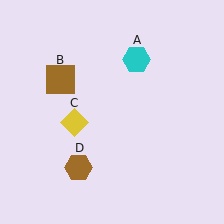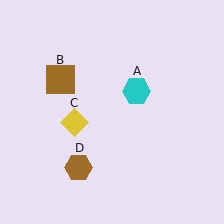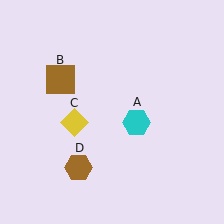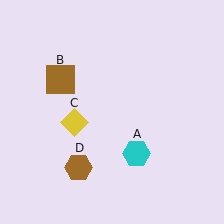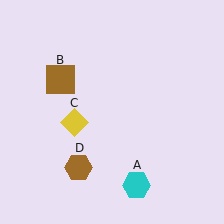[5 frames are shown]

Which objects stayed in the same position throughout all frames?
Brown square (object B) and yellow diamond (object C) and brown hexagon (object D) remained stationary.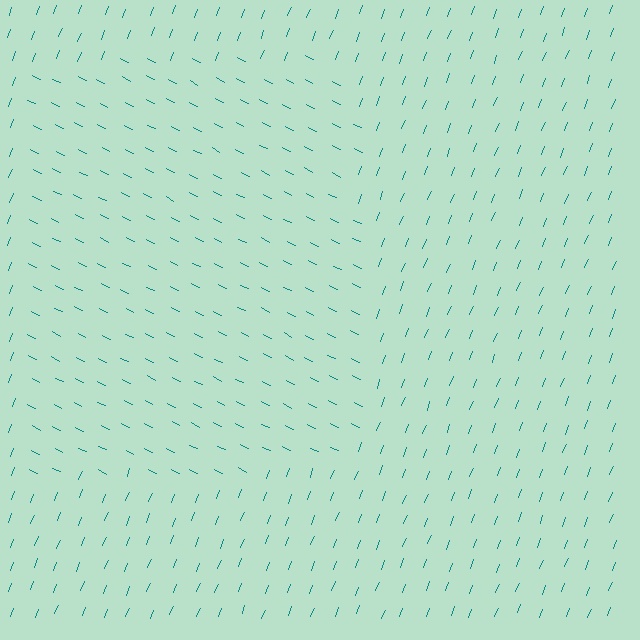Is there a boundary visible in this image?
Yes, there is a texture boundary formed by a change in line orientation.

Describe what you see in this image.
The image is filled with small teal line segments. A rectangle region in the image has lines oriented differently from the surrounding lines, creating a visible texture boundary.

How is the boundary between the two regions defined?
The boundary is defined purely by a change in line orientation (approximately 85 degrees difference). All lines are the same color and thickness.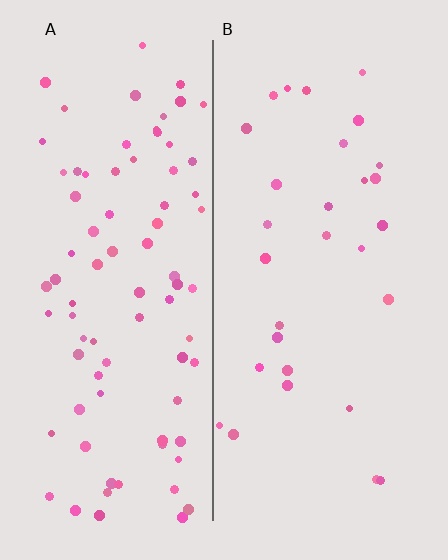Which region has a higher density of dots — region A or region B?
A (the left).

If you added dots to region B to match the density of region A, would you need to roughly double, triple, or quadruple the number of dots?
Approximately triple.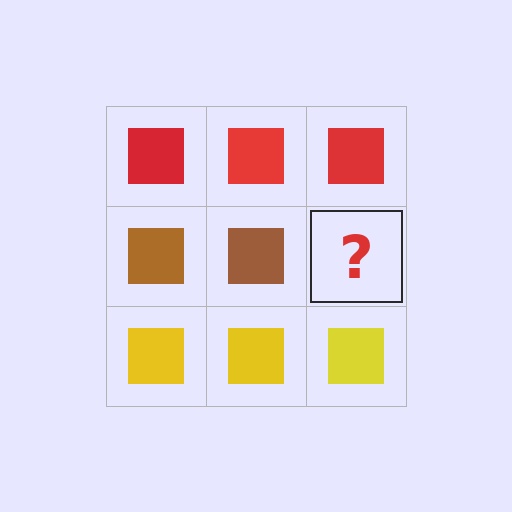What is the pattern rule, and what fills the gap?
The rule is that each row has a consistent color. The gap should be filled with a brown square.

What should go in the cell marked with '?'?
The missing cell should contain a brown square.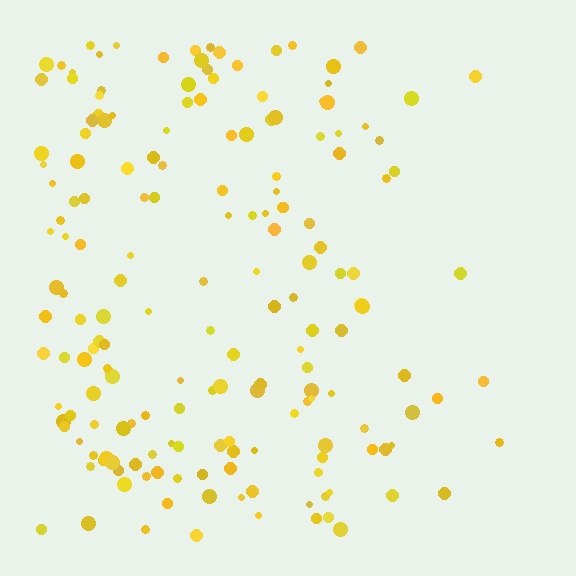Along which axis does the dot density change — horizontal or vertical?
Horizontal.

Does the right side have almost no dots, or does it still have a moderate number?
Still a moderate number, just noticeably fewer than the left.